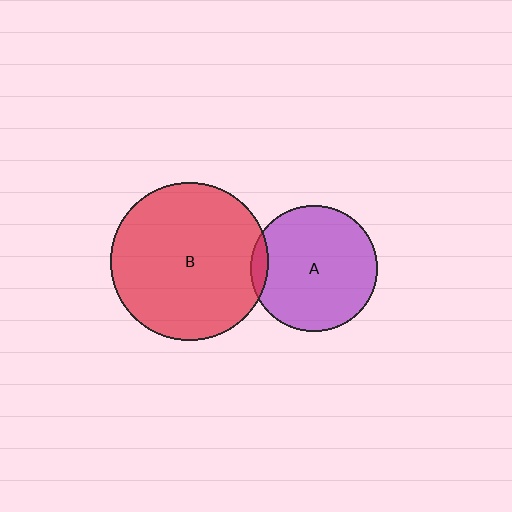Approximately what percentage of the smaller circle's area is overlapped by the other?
Approximately 5%.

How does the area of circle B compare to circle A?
Approximately 1.5 times.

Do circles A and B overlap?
Yes.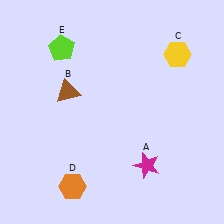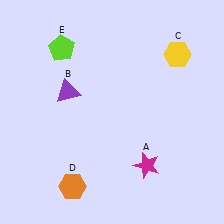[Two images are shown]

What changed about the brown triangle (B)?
In Image 1, B is brown. In Image 2, it changed to purple.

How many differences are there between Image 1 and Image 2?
There is 1 difference between the two images.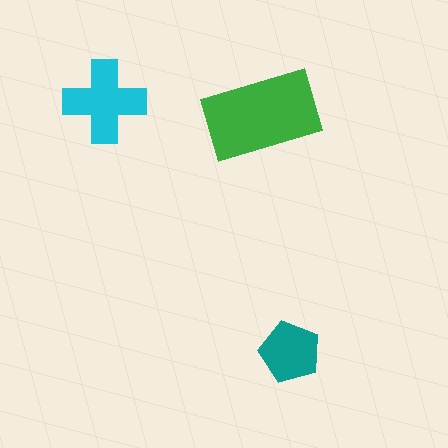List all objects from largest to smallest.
The green rectangle, the cyan cross, the teal pentagon.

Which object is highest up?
The cyan cross is topmost.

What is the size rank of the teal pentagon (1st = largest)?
3rd.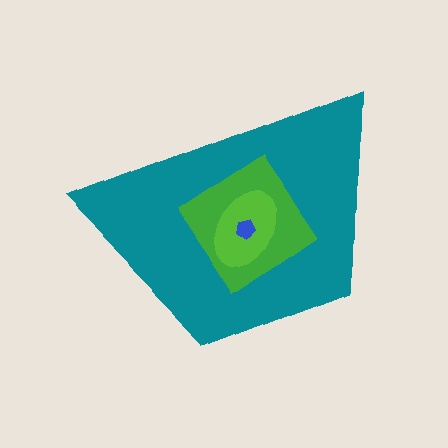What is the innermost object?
The blue pentagon.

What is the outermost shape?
The teal trapezoid.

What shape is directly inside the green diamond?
The lime ellipse.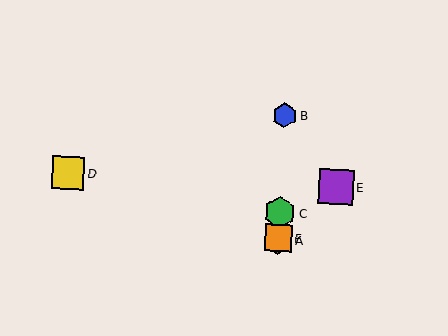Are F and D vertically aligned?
No, F is at x≈278 and D is at x≈68.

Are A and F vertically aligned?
Yes, both are at x≈278.